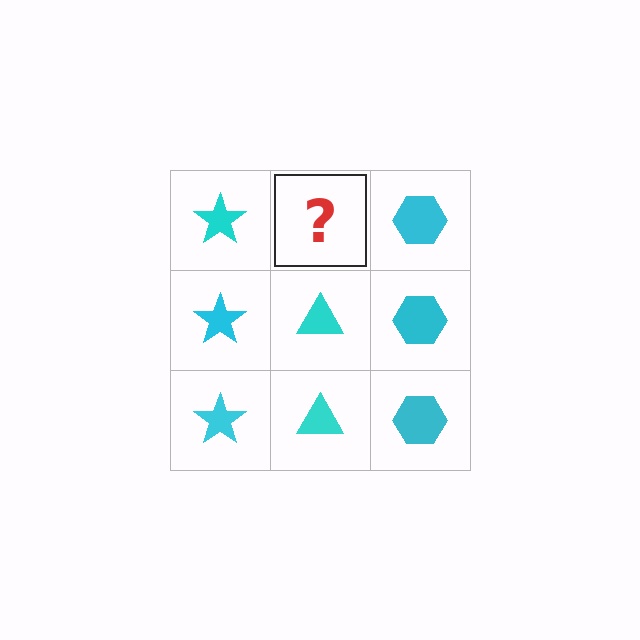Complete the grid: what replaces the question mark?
The question mark should be replaced with a cyan triangle.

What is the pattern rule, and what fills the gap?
The rule is that each column has a consistent shape. The gap should be filled with a cyan triangle.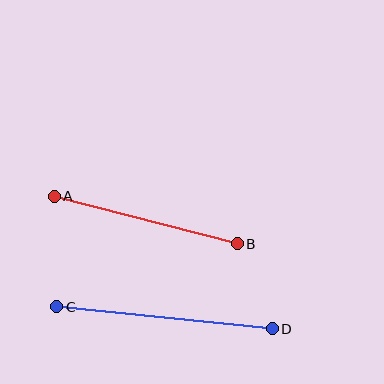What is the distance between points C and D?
The distance is approximately 217 pixels.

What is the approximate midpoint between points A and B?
The midpoint is at approximately (146, 220) pixels.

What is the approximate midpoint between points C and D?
The midpoint is at approximately (164, 318) pixels.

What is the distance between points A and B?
The distance is approximately 189 pixels.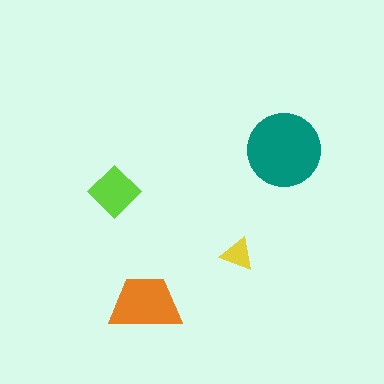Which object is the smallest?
The yellow triangle.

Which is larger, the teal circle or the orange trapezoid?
The teal circle.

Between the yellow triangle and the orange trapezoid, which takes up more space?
The orange trapezoid.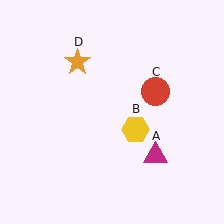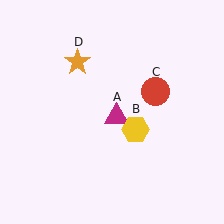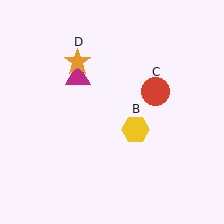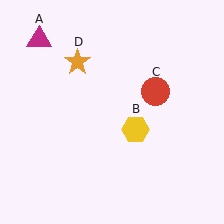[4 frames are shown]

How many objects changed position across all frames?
1 object changed position: magenta triangle (object A).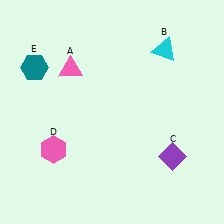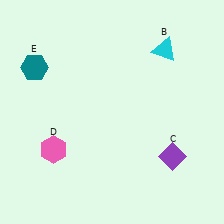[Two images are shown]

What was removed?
The pink triangle (A) was removed in Image 2.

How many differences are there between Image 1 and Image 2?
There is 1 difference between the two images.